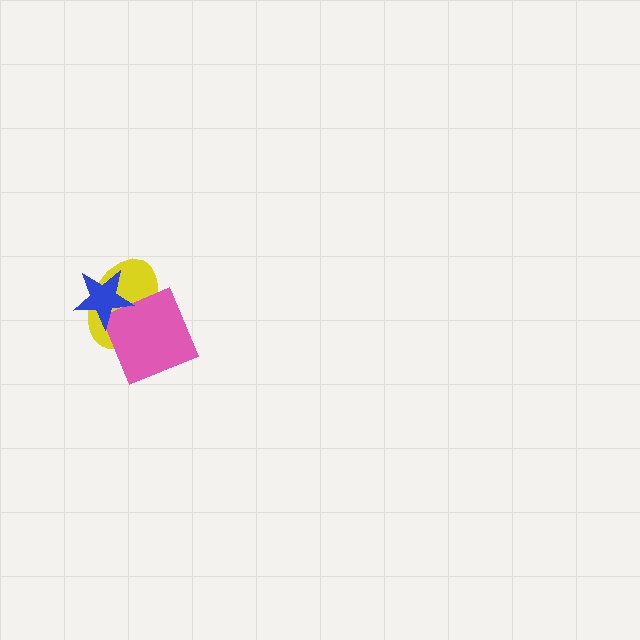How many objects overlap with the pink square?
2 objects overlap with the pink square.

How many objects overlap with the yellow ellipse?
2 objects overlap with the yellow ellipse.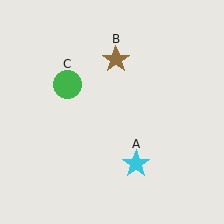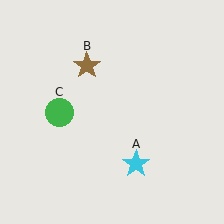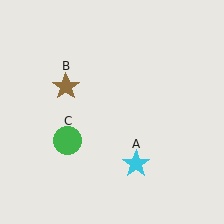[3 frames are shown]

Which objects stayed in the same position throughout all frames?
Cyan star (object A) remained stationary.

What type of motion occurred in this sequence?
The brown star (object B), green circle (object C) rotated counterclockwise around the center of the scene.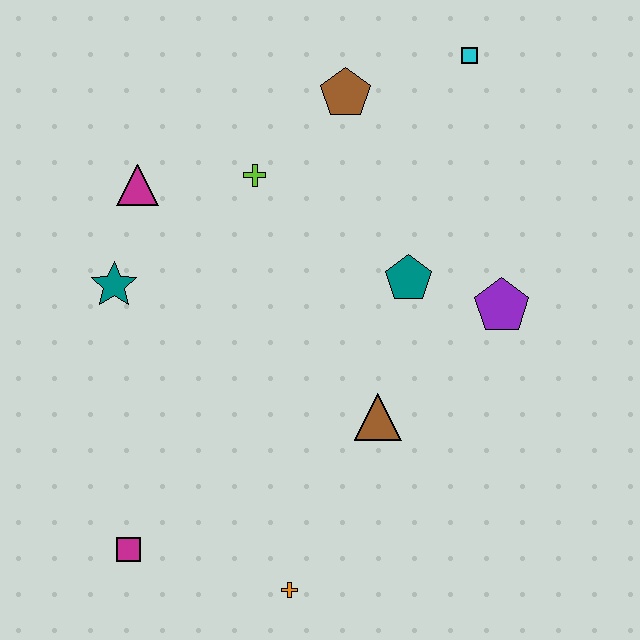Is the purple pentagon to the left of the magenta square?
No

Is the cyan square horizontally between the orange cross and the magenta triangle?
No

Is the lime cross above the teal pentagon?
Yes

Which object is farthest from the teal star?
The cyan square is farthest from the teal star.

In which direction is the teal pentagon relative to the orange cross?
The teal pentagon is above the orange cross.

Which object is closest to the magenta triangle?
The teal star is closest to the magenta triangle.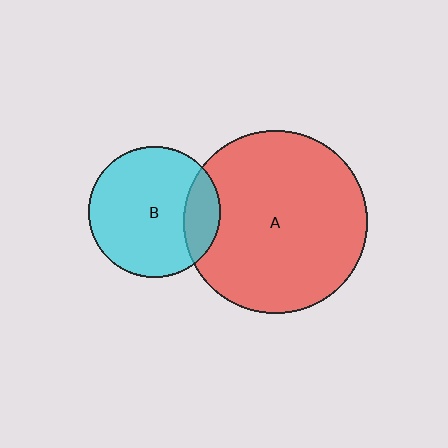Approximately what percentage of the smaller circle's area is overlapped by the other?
Approximately 20%.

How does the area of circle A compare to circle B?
Approximately 1.9 times.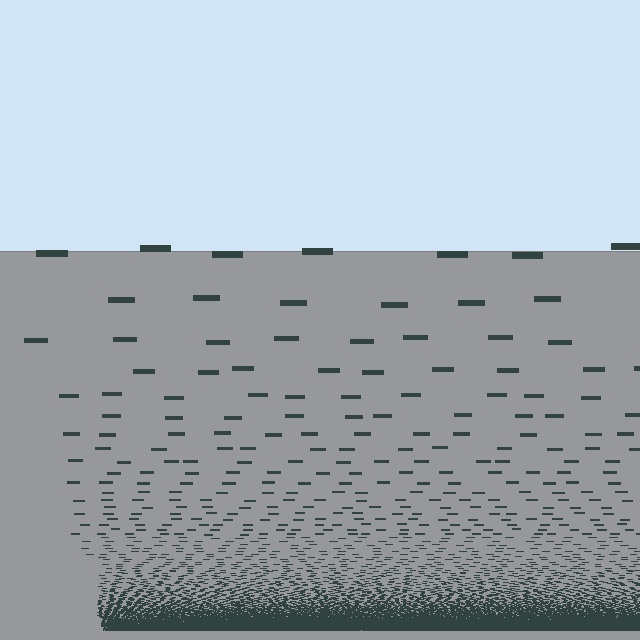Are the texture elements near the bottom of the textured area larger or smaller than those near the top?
Smaller. The gradient is inverted — elements near the bottom are smaller and denser.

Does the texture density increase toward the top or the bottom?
Density increases toward the bottom.